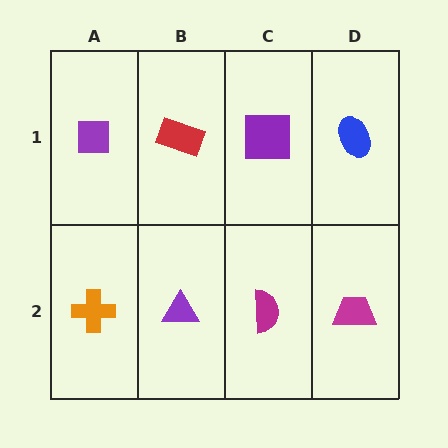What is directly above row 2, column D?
A blue ellipse.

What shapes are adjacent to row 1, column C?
A magenta semicircle (row 2, column C), a red rectangle (row 1, column B), a blue ellipse (row 1, column D).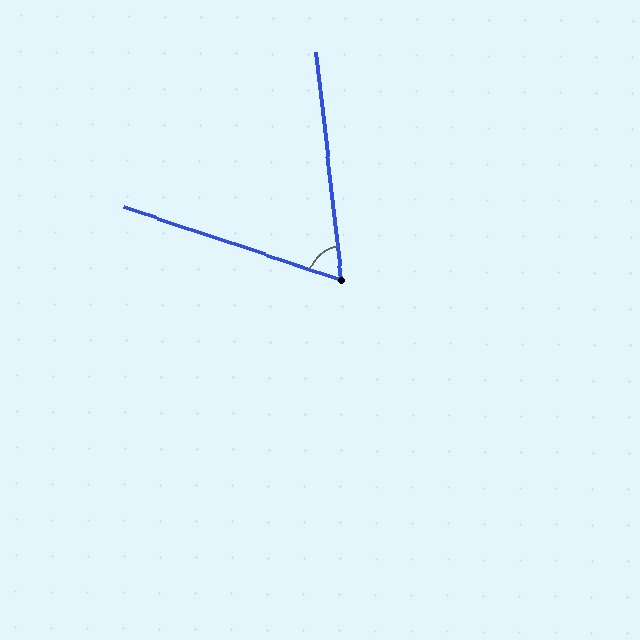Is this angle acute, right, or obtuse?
It is acute.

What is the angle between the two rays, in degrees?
Approximately 65 degrees.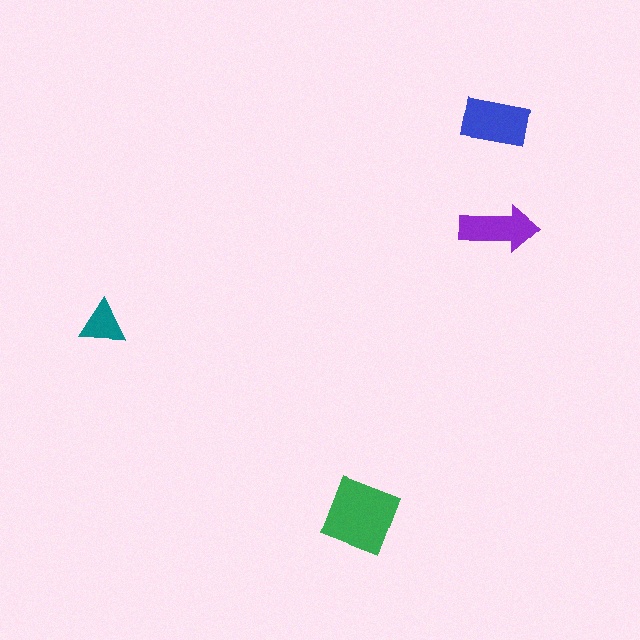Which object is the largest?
The green diamond.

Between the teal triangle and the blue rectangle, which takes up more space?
The blue rectangle.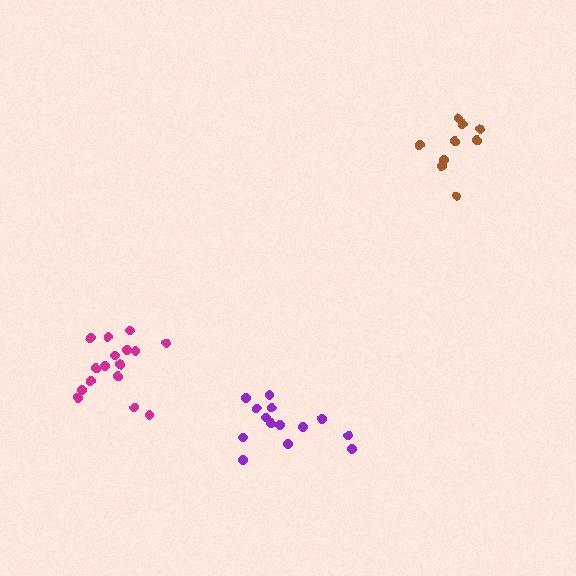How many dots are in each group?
Group 1: 14 dots, Group 2: 10 dots, Group 3: 16 dots (40 total).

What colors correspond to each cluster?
The clusters are colored: purple, brown, magenta.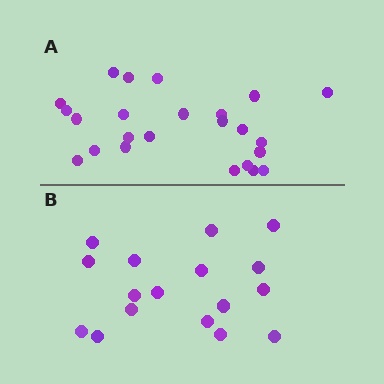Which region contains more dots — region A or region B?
Region A (the top region) has more dots.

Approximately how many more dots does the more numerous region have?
Region A has roughly 8 or so more dots than region B.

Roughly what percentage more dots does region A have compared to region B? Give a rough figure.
About 40% more.